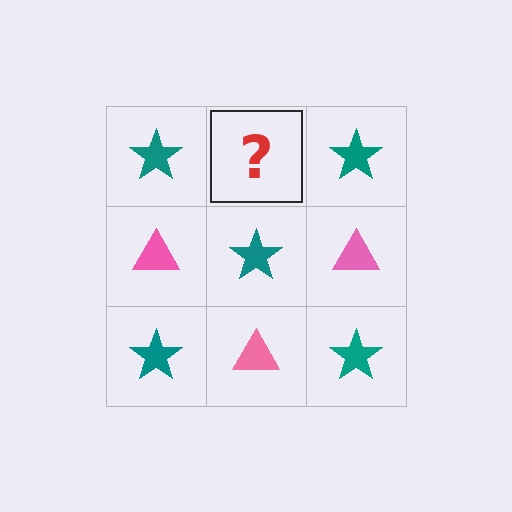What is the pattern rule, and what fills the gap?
The rule is that it alternates teal star and pink triangle in a checkerboard pattern. The gap should be filled with a pink triangle.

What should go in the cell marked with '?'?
The missing cell should contain a pink triangle.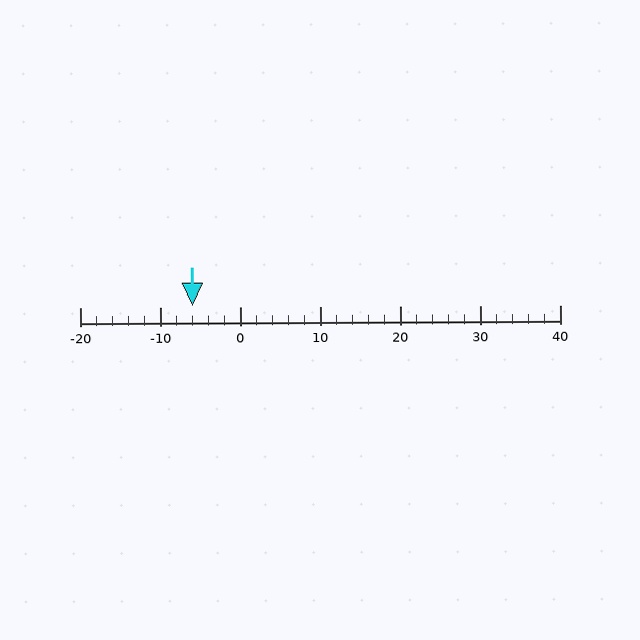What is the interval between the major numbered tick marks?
The major tick marks are spaced 10 units apart.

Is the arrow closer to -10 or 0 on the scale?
The arrow is closer to -10.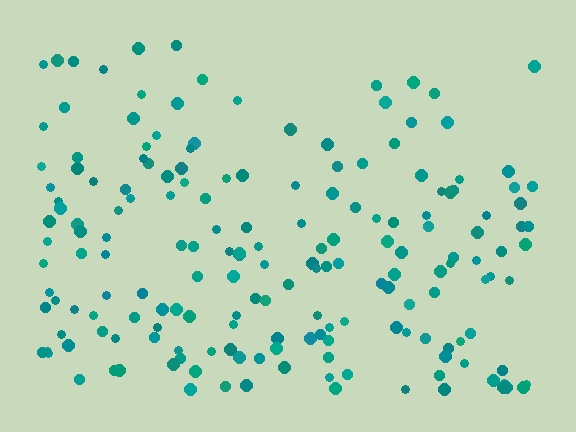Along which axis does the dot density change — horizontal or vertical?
Vertical.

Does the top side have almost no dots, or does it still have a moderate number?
Still a moderate number, just noticeably fewer than the bottom.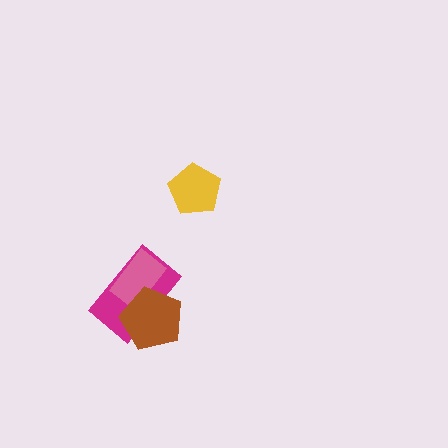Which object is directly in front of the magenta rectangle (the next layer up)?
The pink rectangle is directly in front of the magenta rectangle.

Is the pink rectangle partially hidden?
Yes, it is partially covered by another shape.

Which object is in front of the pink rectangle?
The brown pentagon is in front of the pink rectangle.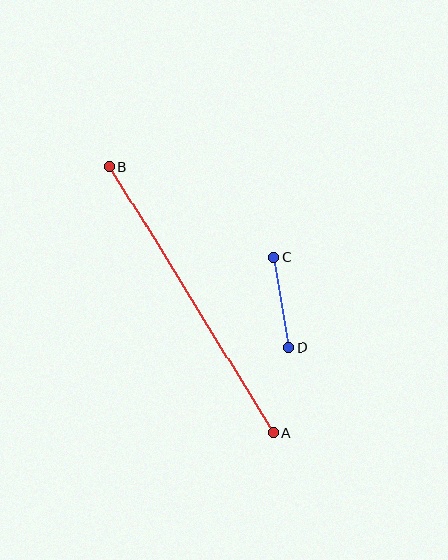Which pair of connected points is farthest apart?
Points A and B are farthest apart.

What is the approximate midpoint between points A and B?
The midpoint is at approximately (191, 299) pixels.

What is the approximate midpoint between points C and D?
The midpoint is at approximately (281, 302) pixels.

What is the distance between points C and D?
The distance is approximately 91 pixels.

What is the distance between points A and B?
The distance is approximately 312 pixels.